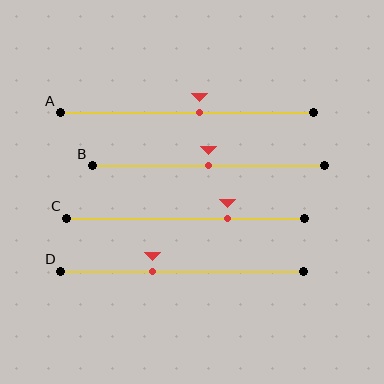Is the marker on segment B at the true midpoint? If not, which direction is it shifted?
Yes, the marker on segment B is at the true midpoint.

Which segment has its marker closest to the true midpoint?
Segment B has its marker closest to the true midpoint.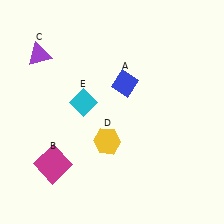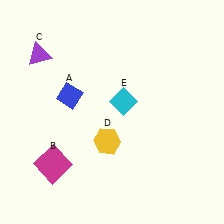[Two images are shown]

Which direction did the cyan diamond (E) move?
The cyan diamond (E) moved right.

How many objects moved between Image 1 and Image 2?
2 objects moved between the two images.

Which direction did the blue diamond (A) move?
The blue diamond (A) moved left.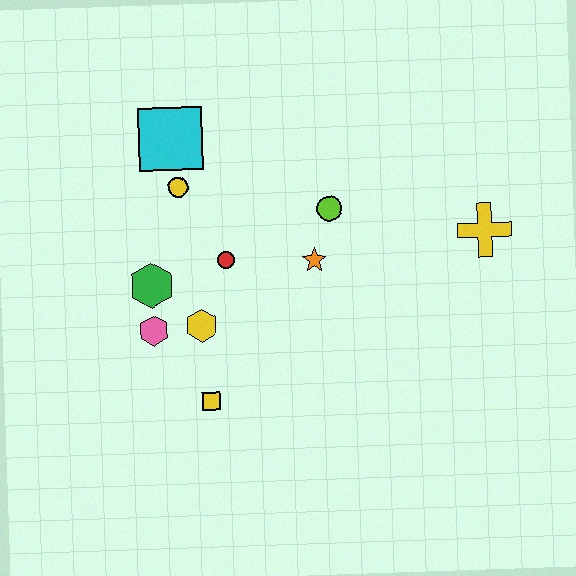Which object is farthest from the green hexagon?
The yellow cross is farthest from the green hexagon.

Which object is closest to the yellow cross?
The lime circle is closest to the yellow cross.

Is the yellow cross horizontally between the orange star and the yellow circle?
No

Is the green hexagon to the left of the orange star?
Yes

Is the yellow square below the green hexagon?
Yes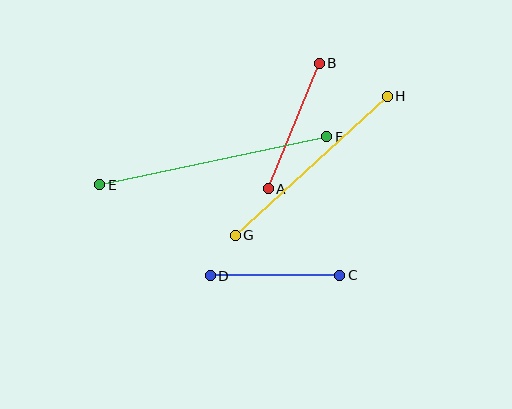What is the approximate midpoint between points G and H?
The midpoint is at approximately (311, 166) pixels.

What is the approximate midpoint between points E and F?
The midpoint is at approximately (213, 161) pixels.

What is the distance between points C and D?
The distance is approximately 130 pixels.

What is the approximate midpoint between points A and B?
The midpoint is at approximately (294, 126) pixels.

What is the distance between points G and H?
The distance is approximately 206 pixels.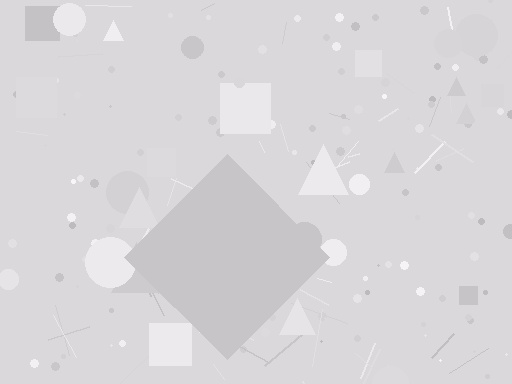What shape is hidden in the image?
A diamond is hidden in the image.